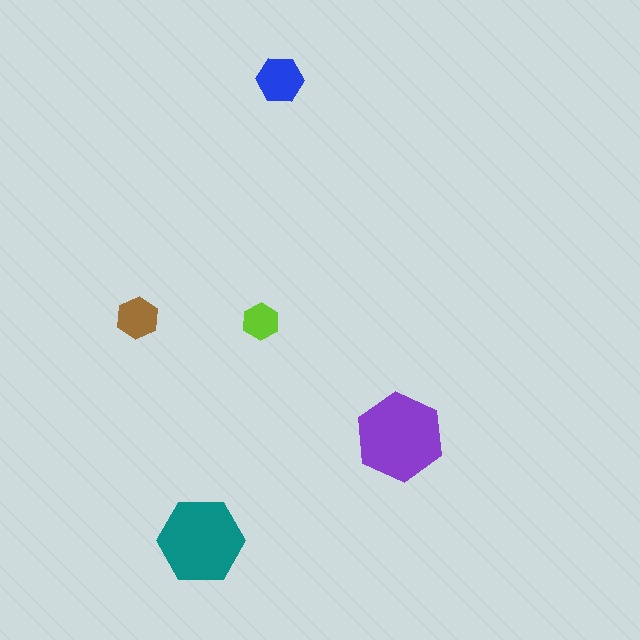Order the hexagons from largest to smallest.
the purple one, the teal one, the blue one, the brown one, the lime one.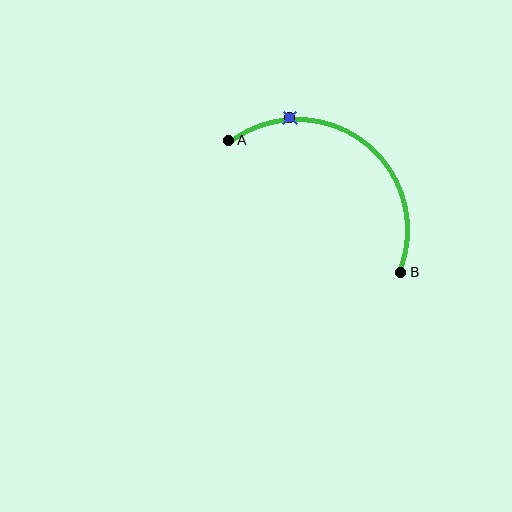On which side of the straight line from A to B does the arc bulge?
The arc bulges above and to the right of the straight line connecting A and B.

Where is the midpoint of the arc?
The arc midpoint is the point on the curve farthest from the straight line joining A and B. It sits above and to the right of that line.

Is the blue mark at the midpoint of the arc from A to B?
No. The blue mark lies on the arc but is closer to endpoint A. The arc midpoint would be at the point on the curve equidistant along the arc from both A and B.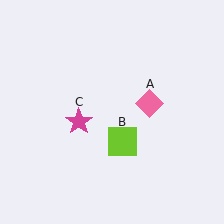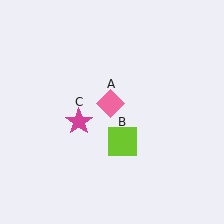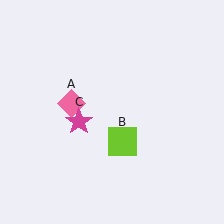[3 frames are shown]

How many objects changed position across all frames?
1 object changed position: pink diamond (object A).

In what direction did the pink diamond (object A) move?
The pink diamond (object A) moved left.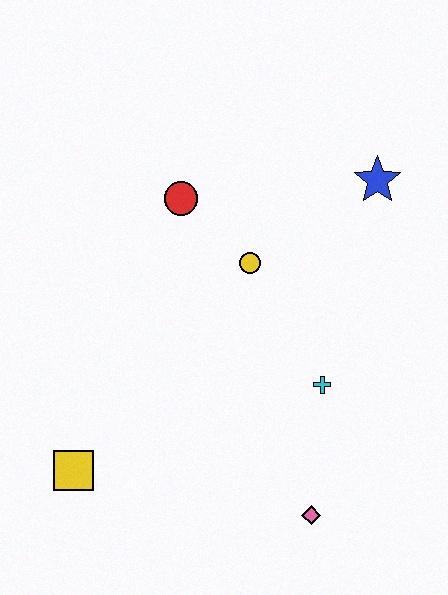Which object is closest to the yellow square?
The pink diamond is closest to the yellow square.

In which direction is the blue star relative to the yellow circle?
The blue star is to the right of the yellow circle.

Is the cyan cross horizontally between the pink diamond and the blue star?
Yes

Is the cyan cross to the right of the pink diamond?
Yes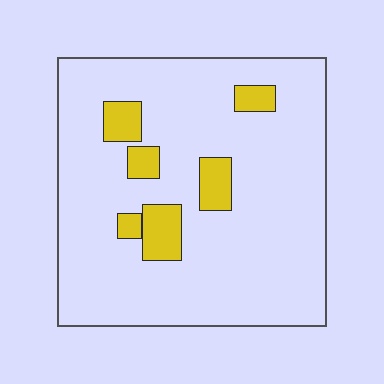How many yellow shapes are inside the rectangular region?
6.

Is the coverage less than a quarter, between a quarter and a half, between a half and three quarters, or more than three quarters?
Less than a quarter.